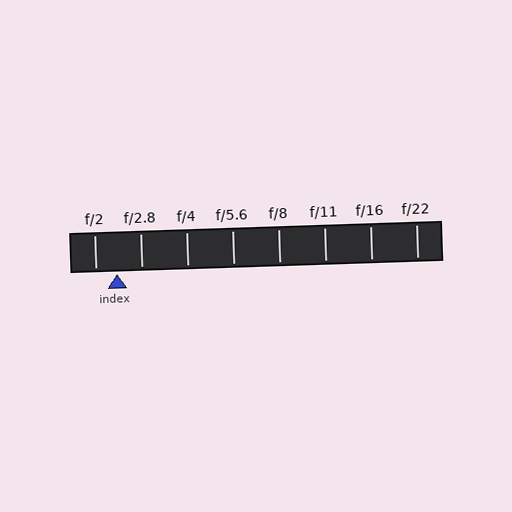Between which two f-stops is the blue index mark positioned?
The index mark is between f/2 and f/2.8.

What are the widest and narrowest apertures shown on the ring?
The widest aperture shown is f/2 and the narrowest is f/22.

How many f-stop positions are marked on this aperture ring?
There are 8 f-stop positions marked.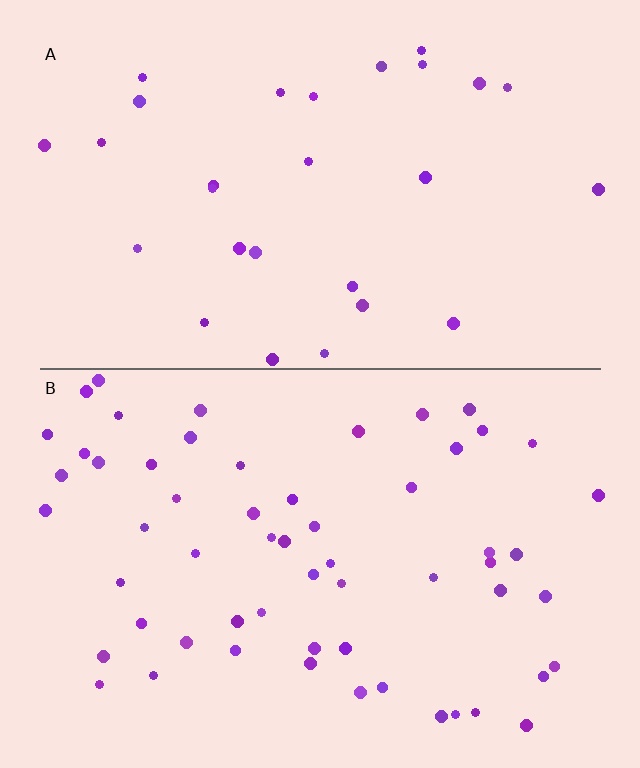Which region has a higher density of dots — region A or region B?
B (the bottom).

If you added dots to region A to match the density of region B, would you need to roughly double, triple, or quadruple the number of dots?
Approximately double.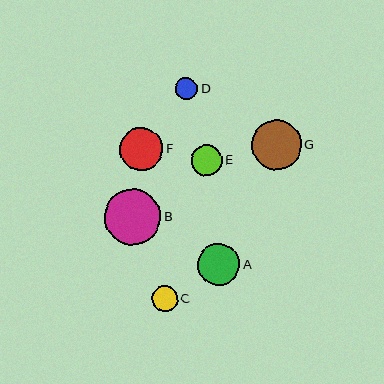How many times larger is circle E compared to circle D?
Circle E is approximately 1.4 times the size of circle D.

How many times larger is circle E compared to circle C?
Circle E is approximately 1.2 times the size of circle C.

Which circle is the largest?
Circle B is the largest with a size of approximately 56 pixels.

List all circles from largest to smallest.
From largest to smallest: B, G, F, A, E, C, D.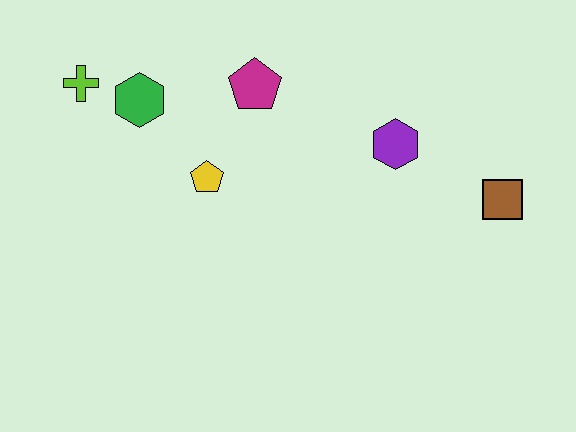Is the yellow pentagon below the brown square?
No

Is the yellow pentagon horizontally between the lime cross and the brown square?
Yes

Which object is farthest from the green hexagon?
The brown square is farthest from the green hexagon.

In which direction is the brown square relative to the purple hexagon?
The brown square is to the right of the purple hexagon.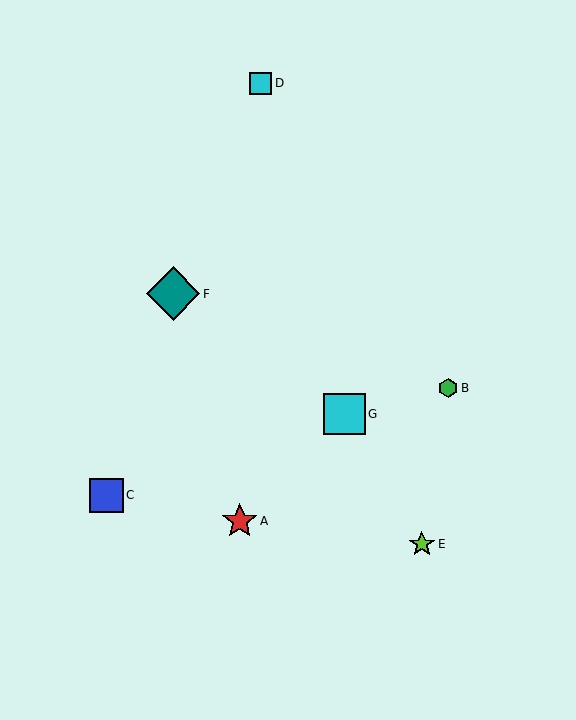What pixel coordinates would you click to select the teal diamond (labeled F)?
Click at (173, 294) to select the teal diamond F.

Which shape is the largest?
The teal diamond (labeled F) is the largest.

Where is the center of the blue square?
The center of the blue square is at (106, 495).